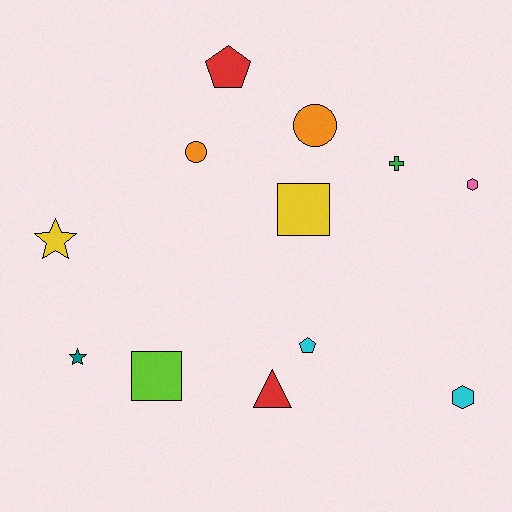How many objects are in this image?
There are 12 objects.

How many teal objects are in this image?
There is 1 teal object.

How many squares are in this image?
There are 2 squares.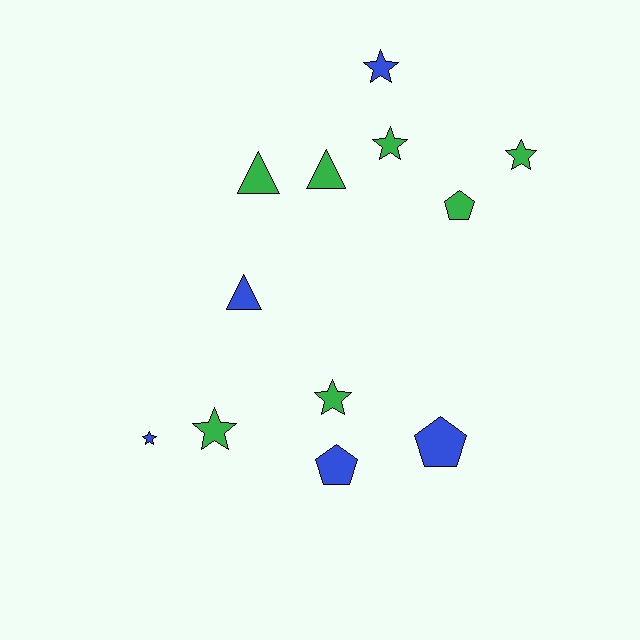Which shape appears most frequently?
Star, with 6 objects.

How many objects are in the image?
There are 12 objects.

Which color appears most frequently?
Green, with 7 objects.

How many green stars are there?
There are 4 green stars.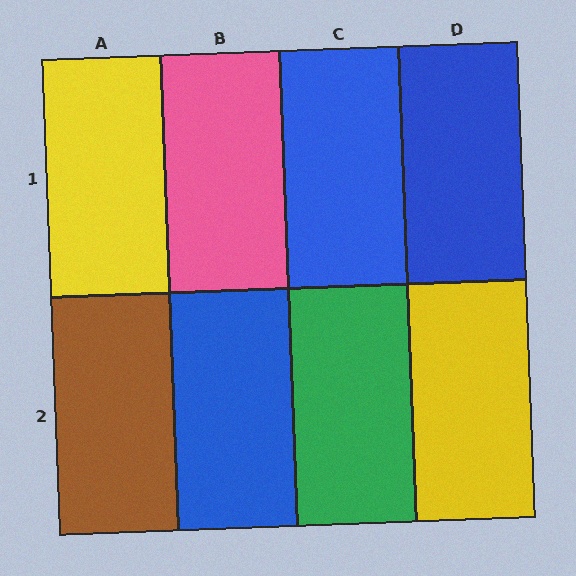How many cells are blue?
3 cells are blue.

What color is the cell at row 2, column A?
Brown.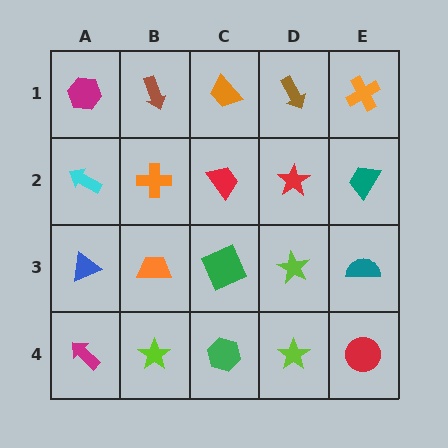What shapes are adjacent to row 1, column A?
A cyan arrow (row 2, column A), a brown arrow (row 1, column B).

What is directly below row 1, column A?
A cyan arrow.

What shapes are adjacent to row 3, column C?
A red trapezoid (row 2, column C), a green hexagon (row 4, column C), an orange trapezoid (row 3, column B), a lime star (row 3, column D).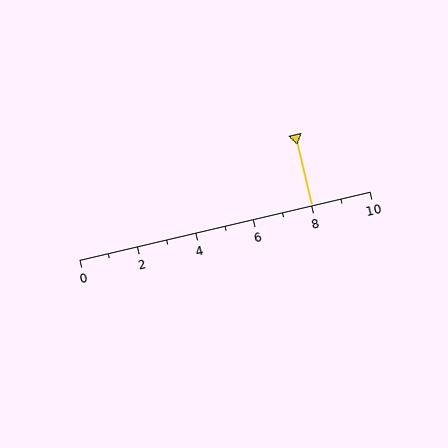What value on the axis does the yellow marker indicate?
The marker indicates approximately 8.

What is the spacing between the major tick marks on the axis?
The major ticks are spaced 2 apart.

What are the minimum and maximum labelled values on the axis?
The axis runs from 0 to 10.